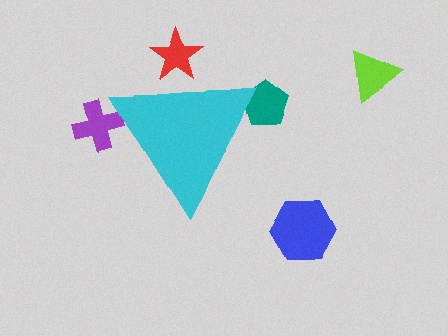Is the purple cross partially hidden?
Yes, the purple cross is partially hidden behind the cyan triangle.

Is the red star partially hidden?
Yes, the red star is partially hidden behind the cyan triangle.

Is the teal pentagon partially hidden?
Yes, the teal pentagon is partially hidden behind the cyan triangle.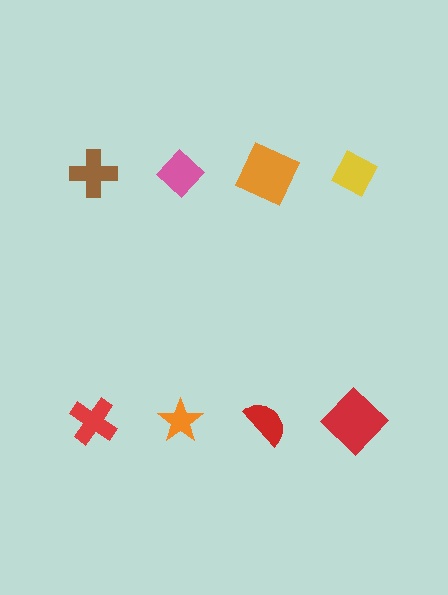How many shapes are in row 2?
4 shapes.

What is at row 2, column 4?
A red diamond.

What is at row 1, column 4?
A yellow diamond.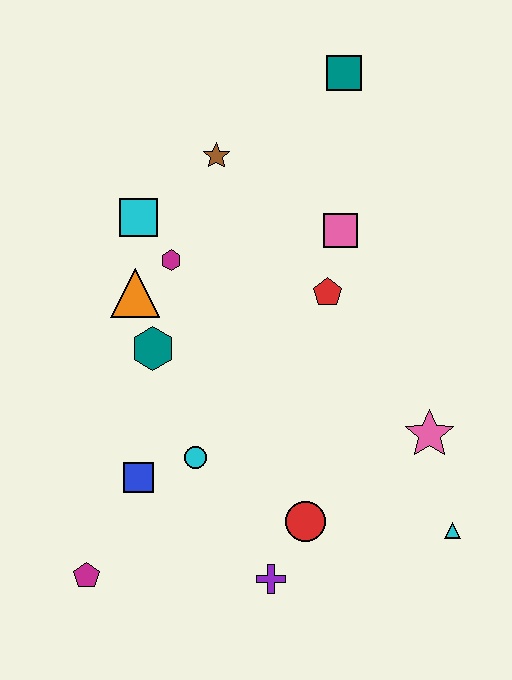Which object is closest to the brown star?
The cyan square is closest to the brown star.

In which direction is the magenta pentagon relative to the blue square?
The magenta pentagon is below the blue square.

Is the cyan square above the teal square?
No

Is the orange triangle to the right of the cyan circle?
No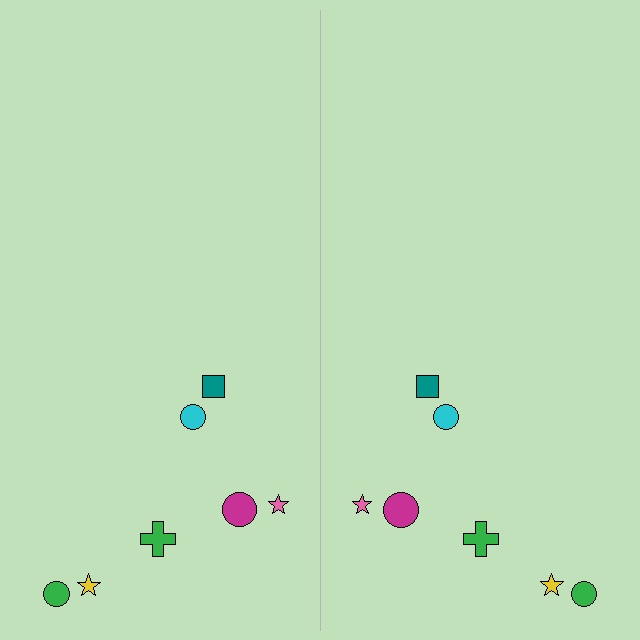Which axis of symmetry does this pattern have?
The pattern has a vertical axis of symmetry running through the center of the image.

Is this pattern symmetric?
Yes, this pattern has bilateral (reflection) symmetry.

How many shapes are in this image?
There are 14 shapes in this image.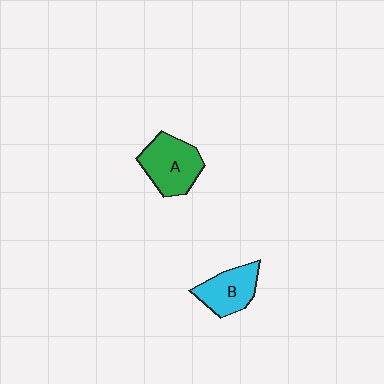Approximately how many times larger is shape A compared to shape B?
Approximately 1.3 times.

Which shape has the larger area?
Shape A (green).